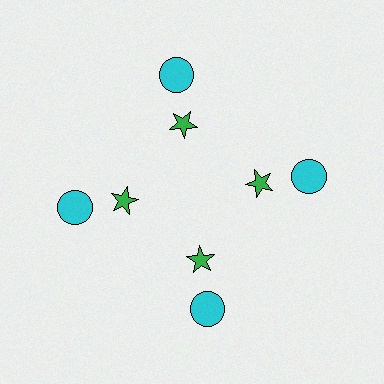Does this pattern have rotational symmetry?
Yes, this pattern has 4-fold rotational symmetry. It looks the same after rotating 90 degrees around the center.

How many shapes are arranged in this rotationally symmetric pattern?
There are 8 shapes, arranged in 4 groups of 2.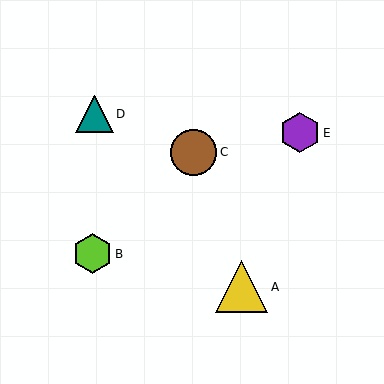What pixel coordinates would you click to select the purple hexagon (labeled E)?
Click at (300, 133) to select the purple hexagon E.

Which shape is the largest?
The yellow triangle (labeled A) is the largest.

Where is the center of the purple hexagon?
The center of the purple hexagon is at (300, 133).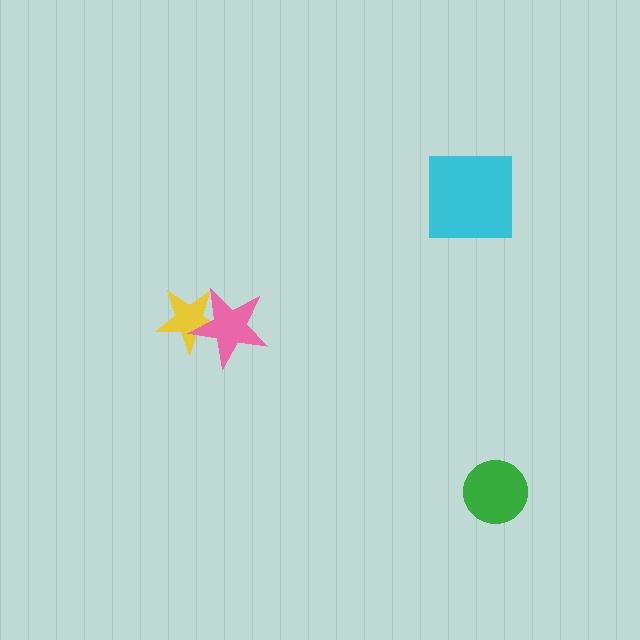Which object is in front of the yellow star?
The pink star is in front of the yellow star.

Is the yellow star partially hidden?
Yes, it is partially covered by another shape.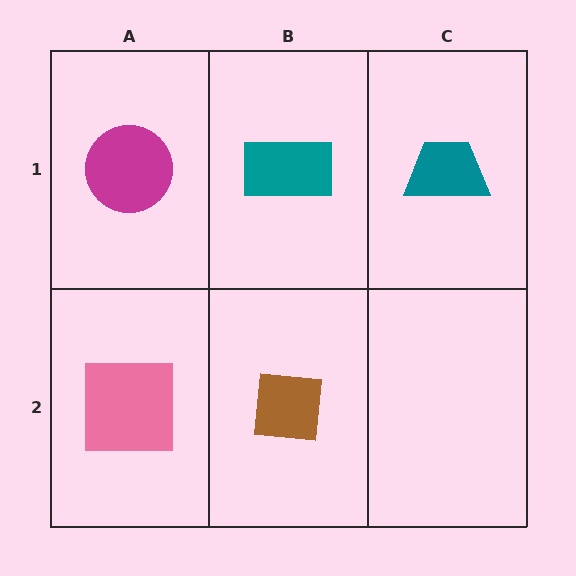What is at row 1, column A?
A magenta circle.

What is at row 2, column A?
A pink square.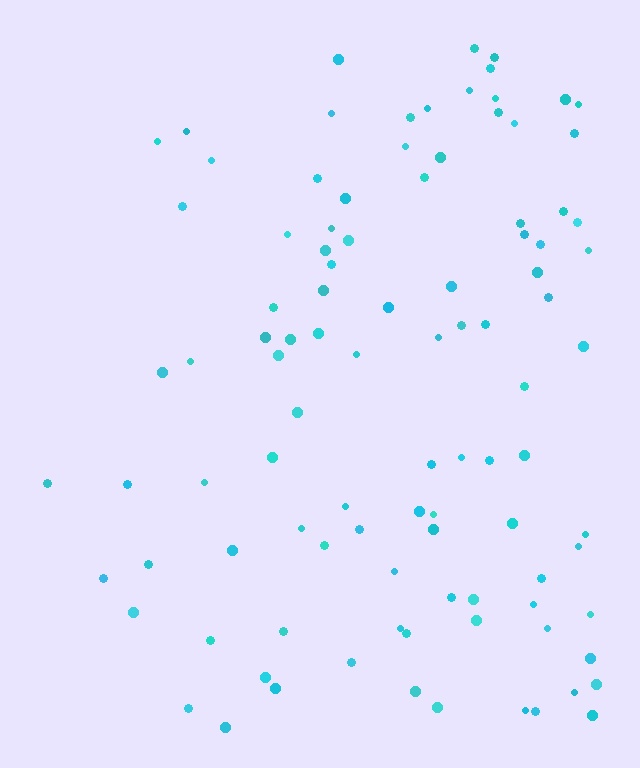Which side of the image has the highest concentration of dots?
The right.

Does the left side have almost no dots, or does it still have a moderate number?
Still a moderate number, just noticeably fewer than the right.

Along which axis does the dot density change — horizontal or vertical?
Horizontal.